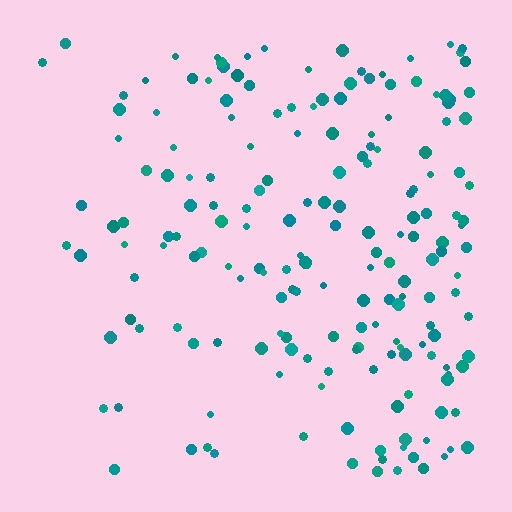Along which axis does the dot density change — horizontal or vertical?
Horizontal.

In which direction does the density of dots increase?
From left to right, with the right side densest.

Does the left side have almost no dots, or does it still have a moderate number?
Still a moderate number, just noticeably fewer than the right.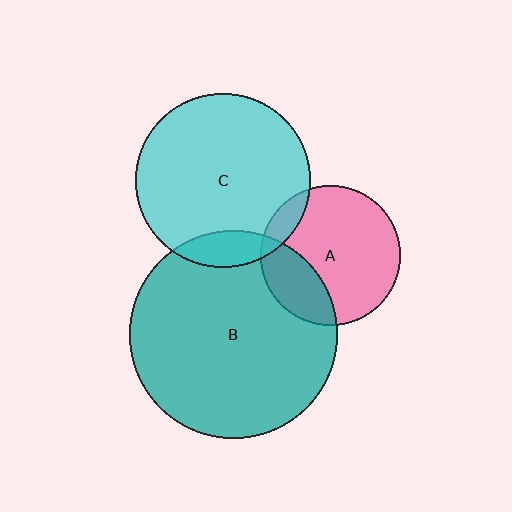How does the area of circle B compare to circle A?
Approximately 2.2 times.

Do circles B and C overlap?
Yes.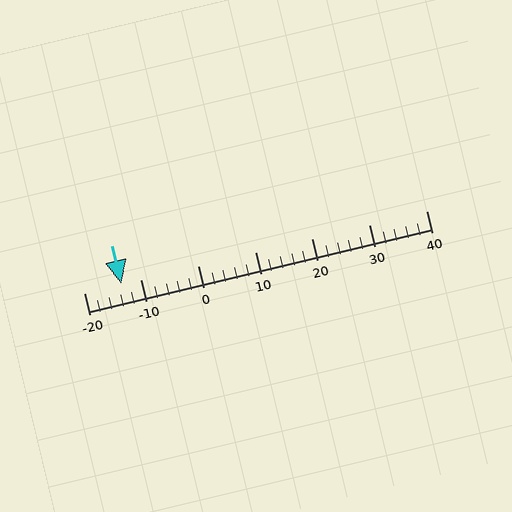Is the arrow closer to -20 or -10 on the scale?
The arrow is closer to -10.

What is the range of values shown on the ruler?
The ruler shows values from -20 to 40.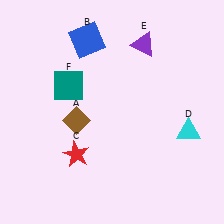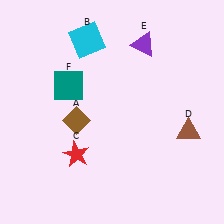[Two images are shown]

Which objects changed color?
B changed from blue to cyan. D changed from cyan to brown.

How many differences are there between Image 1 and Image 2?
There are 2 differences between the two images.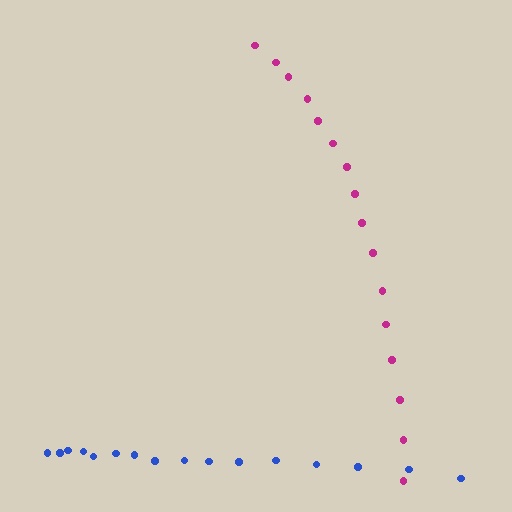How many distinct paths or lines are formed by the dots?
There are 2 distinct paths.